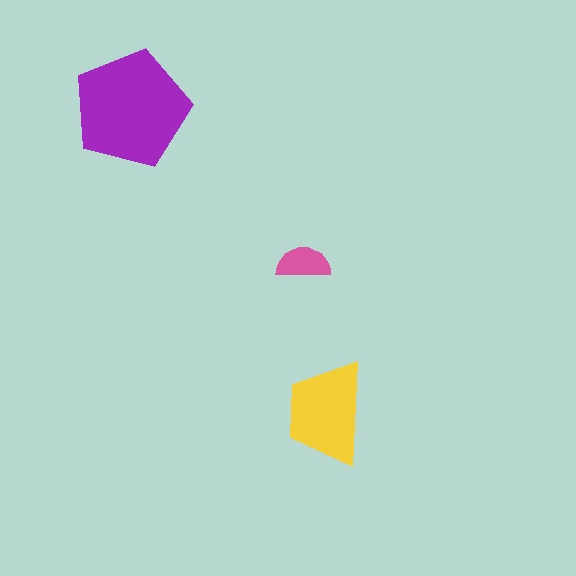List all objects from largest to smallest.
The purple pentagon, the yellow trapezoid, the pink semicircle.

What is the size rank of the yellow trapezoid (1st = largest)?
2nd.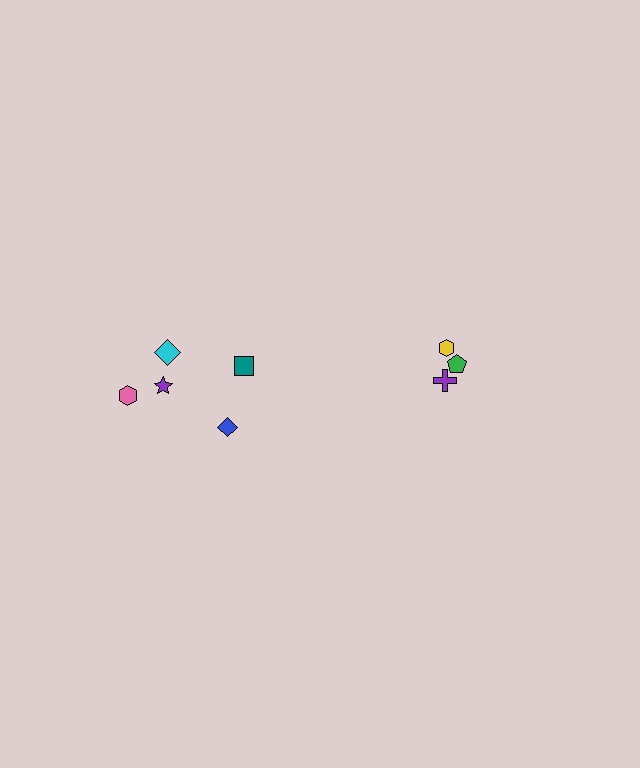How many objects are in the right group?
There are 3 objects.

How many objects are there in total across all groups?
There are 8 objects.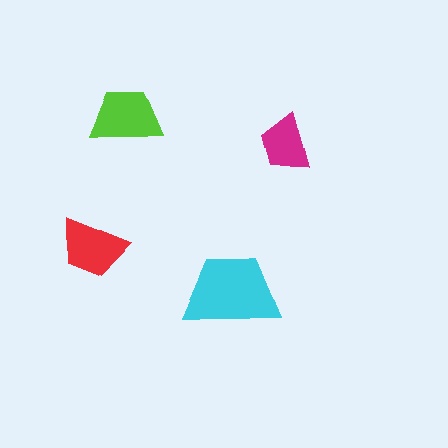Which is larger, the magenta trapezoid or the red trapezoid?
The red one.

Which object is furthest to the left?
The red trapezoid is leftmost.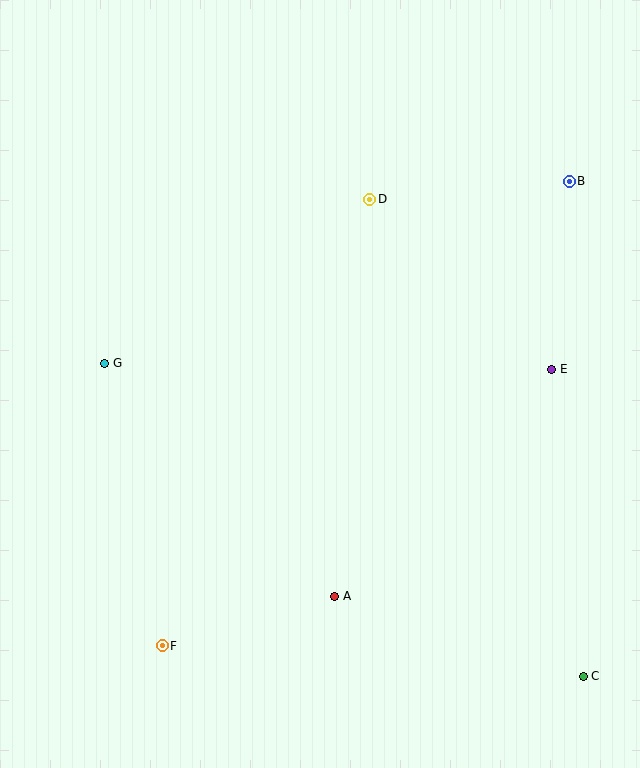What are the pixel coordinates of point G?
Point G is at (105, 363).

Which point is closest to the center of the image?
Point D at (370, 199) is closest to the center.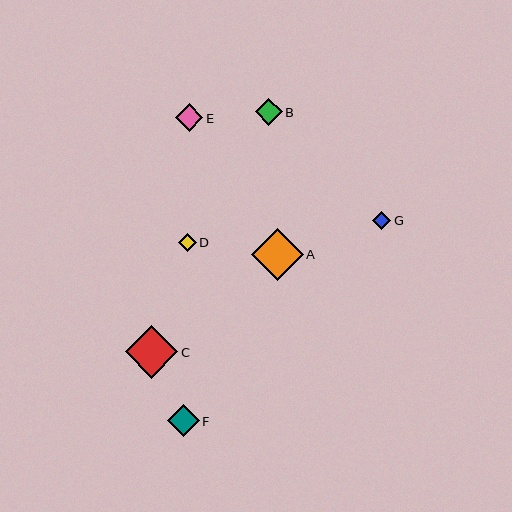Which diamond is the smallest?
Diamond G is the smallest with a size of approximately 18 pixels.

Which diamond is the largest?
Diamond C is the largest with a size of approximately 53 pixels.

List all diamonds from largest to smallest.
From largest to smallest: C, A, F, E, B, D, G.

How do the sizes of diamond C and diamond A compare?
Diamond C and diamond A are approximately the same size.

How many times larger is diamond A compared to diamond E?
Diamond A is approximately 1.9 times the size of diamond E.